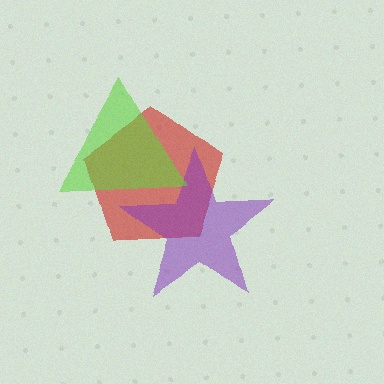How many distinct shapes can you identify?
There are 3 distinct shapes: a red pentagon, a purple star, a lime triangle.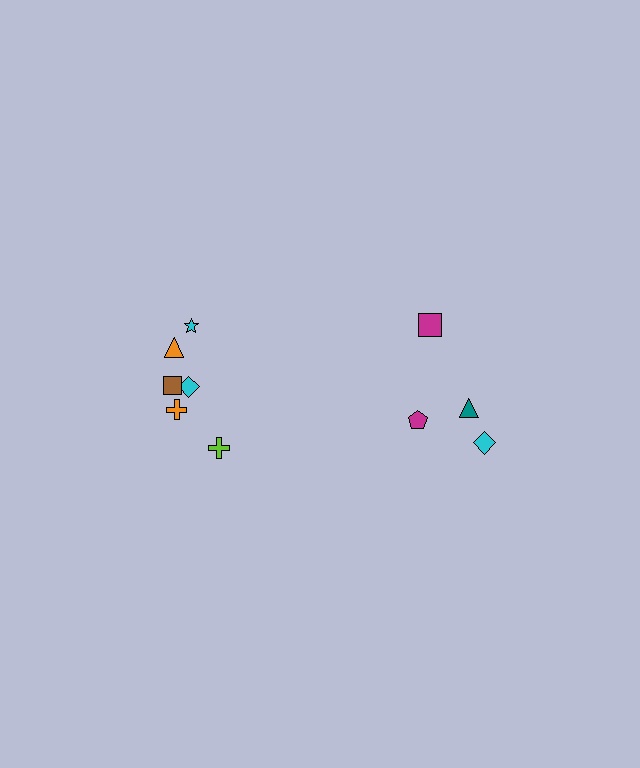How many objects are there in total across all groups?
There are 10 objects.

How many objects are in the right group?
There are 4 objects.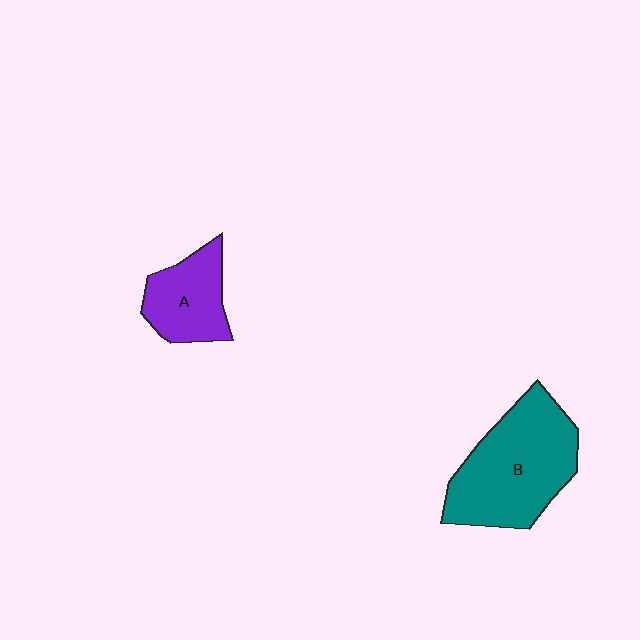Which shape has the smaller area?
Shape A (purple).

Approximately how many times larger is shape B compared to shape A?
Approximately 1.9 times.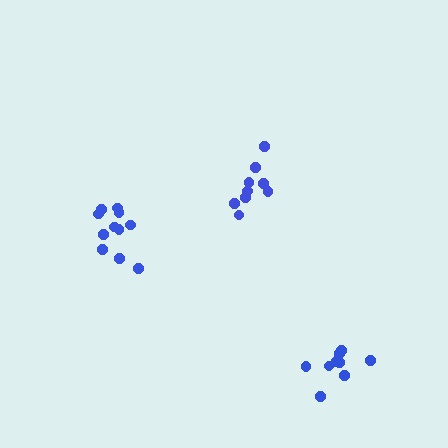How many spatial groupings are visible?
There are 3 spatial groupings.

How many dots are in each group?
Group 1: 9 dots, Group 2: 9 dots, Group 3: 11 dots (29 total).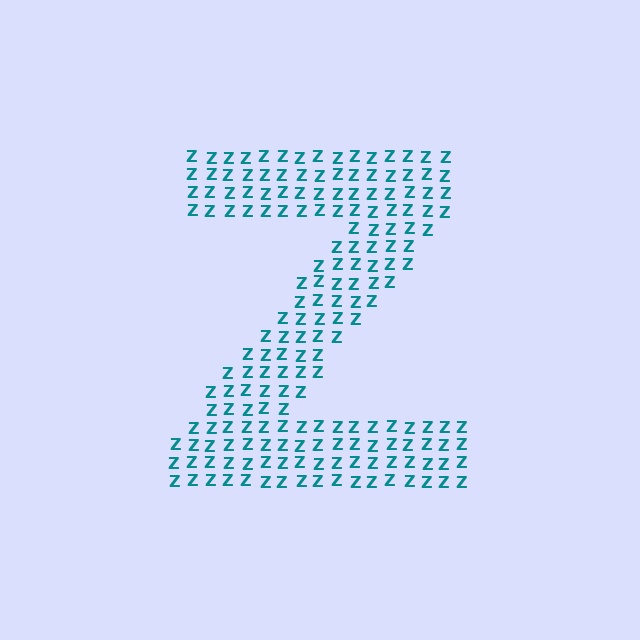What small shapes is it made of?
It is made of small letter Z's.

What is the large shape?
The large shape is the letter Z.